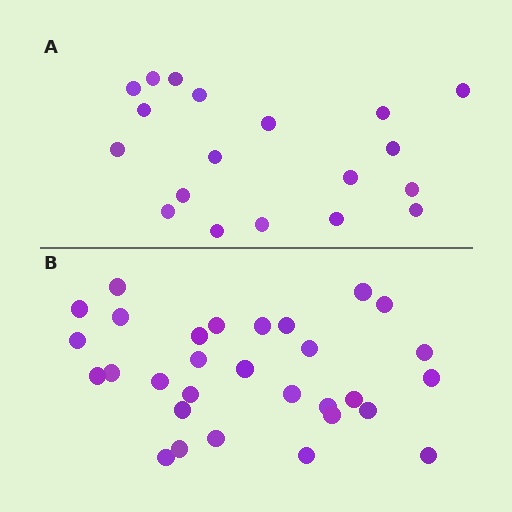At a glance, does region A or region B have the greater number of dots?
Region B (the bottom region) has more dots.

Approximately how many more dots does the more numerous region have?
Region B has roughly 12 or so more dots than region A.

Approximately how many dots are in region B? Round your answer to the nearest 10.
About 30 dots.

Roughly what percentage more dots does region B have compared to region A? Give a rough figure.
About 60% more.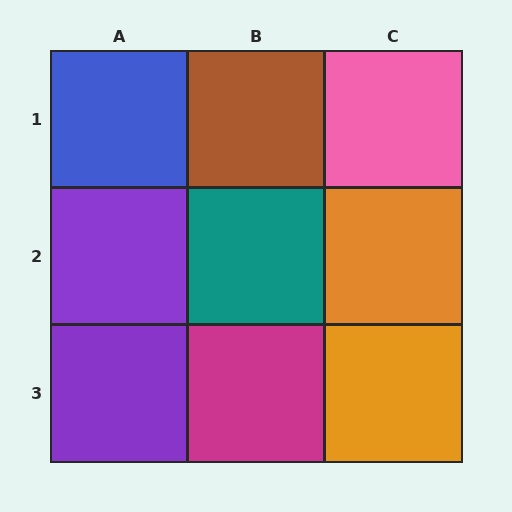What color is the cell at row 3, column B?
Magenta.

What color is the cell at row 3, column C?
Orange.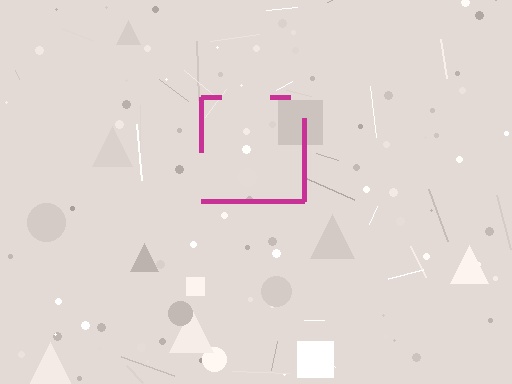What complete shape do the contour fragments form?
The contour fragments form a square.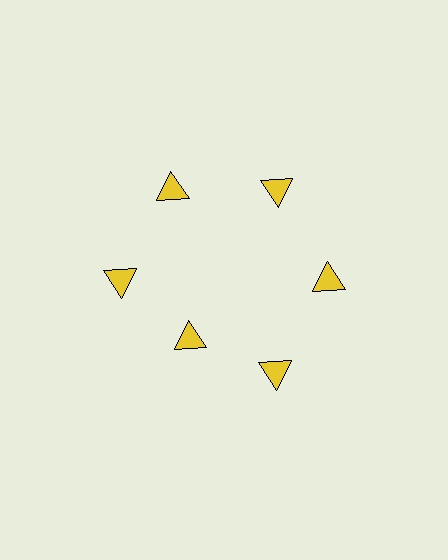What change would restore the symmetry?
The symmetry would be restored by moving it outward, back onto the ring so that all 6 triangles sit at equal angles and equal distance from the center.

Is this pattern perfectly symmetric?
No. The 6 yellow triangles are arranged in a ring, but one element near the 7 o'clock position is pulled inward toward the center, breaking the 6-fold rotational symmetry.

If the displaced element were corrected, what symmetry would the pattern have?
It would have 6-fold rotational symmetry — the pattern would map onto itself every 60 degrees.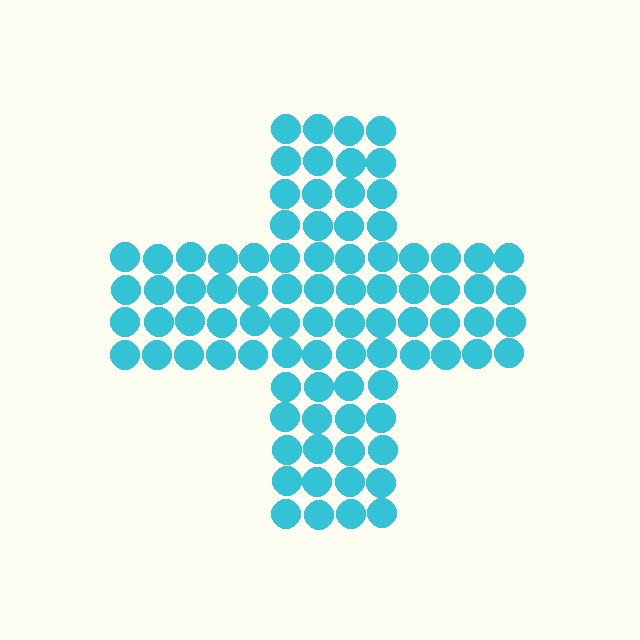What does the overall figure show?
The overall figure shows a cross.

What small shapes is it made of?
It is made of small circles.